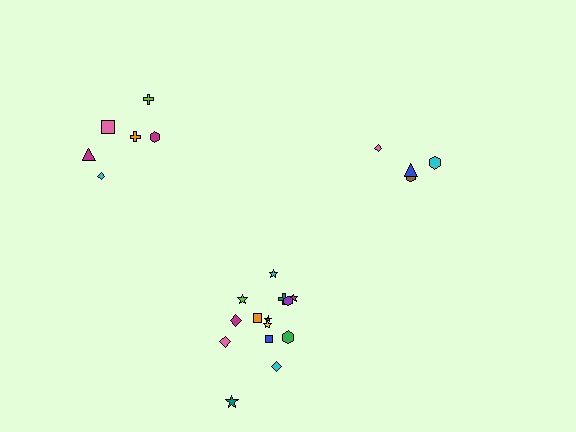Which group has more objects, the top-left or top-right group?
The top-left group.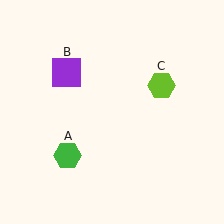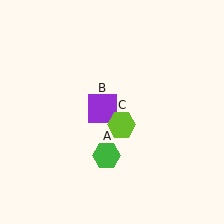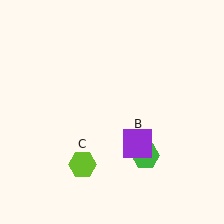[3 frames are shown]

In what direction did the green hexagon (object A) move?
The green hexagon (object A) moved right.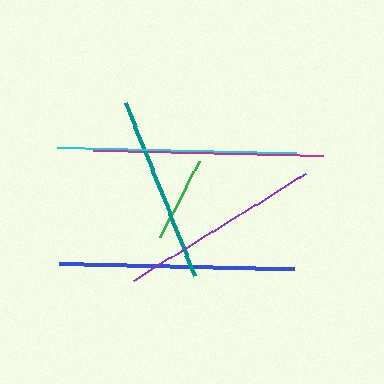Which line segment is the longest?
The cyan line is the longest at approximately 239 pixels.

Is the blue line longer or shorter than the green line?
The blue line is longer than the green line.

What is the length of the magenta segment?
The magenta segment is approximately 230 pixels long.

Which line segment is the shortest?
The green line is the shortest at approximately 85 pixels.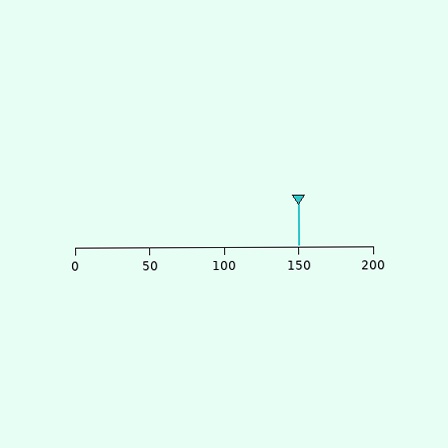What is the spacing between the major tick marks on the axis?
The major ticks are spaced 50 apart.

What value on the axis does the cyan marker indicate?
The marker indicates approximately 150.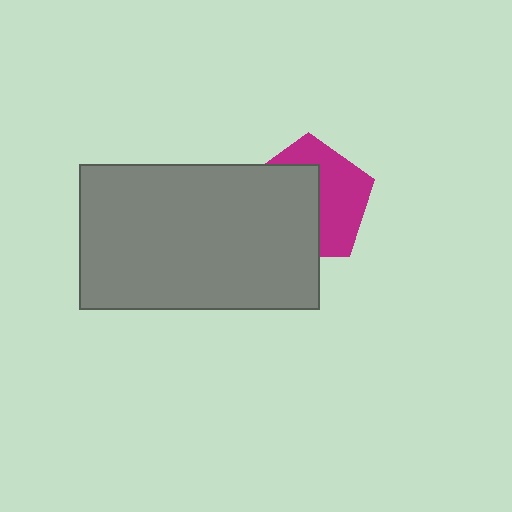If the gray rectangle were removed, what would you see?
You would see the complete magenta pentagon.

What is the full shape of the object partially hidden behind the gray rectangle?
The partially hidden object is a magenta pentagon.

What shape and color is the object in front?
The object in front is a gray rectangle.